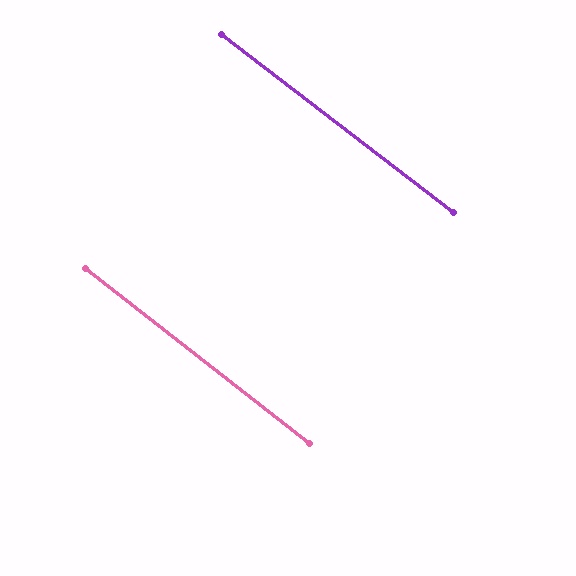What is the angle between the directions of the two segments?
Approximately 1 degree.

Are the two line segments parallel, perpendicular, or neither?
Parallel — their directions differ by only 0.7°.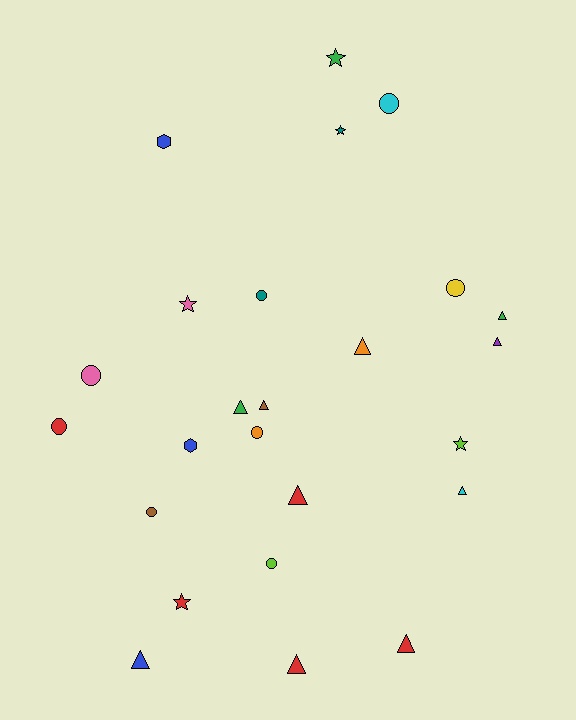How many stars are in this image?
There are 5 stars.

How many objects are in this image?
There are 25 objects.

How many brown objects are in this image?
There are 2 brown objects.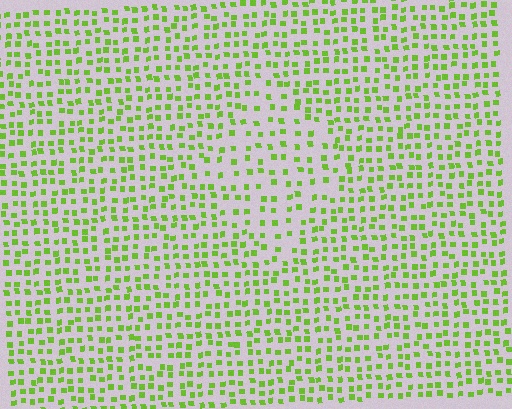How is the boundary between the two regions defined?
The boundary is defined by a change in element density (approximately 1.7x ratio). All elements are the same color, size, and shape.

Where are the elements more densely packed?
The elements are more densely packed outside the diamond boundary.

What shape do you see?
I see a diamond.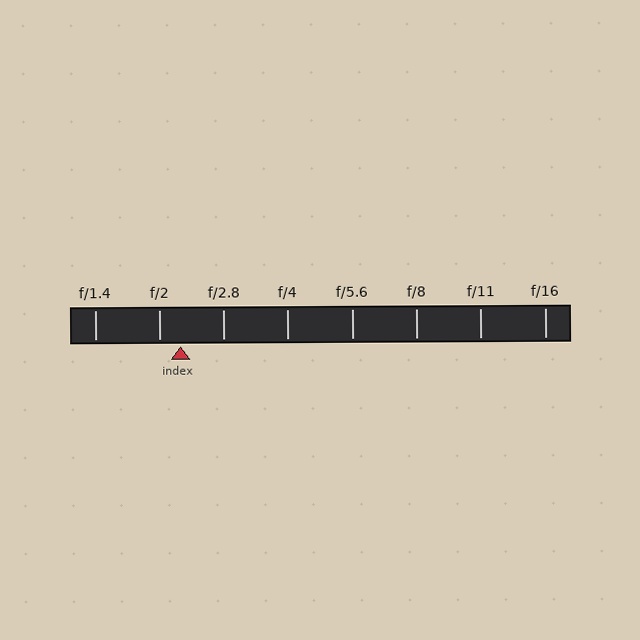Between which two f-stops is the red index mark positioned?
The index mark is between f/2 and f/2.8.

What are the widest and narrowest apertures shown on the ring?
The widest aperture shown is f/1.4 and the narrowest is f/16.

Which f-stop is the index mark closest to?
The index mark is closest to f/2.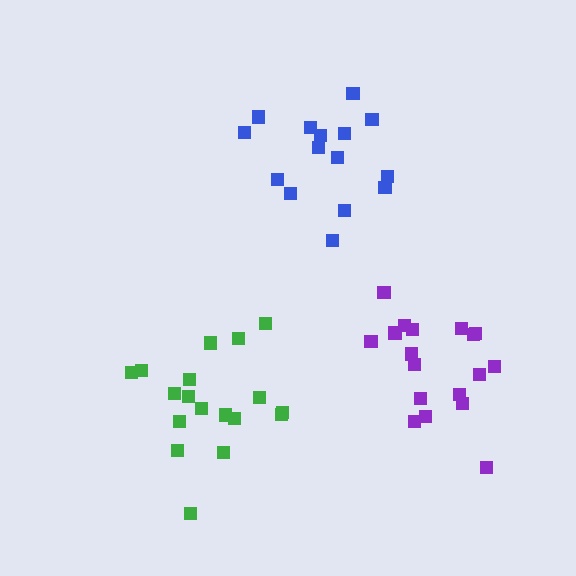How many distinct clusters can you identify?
There are 3 distinct clusters.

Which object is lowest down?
The green cluster is bottommost.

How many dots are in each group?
Group 1: 18 dots, Group 2: 15 dots, Group 3: 18 dots (51 total).